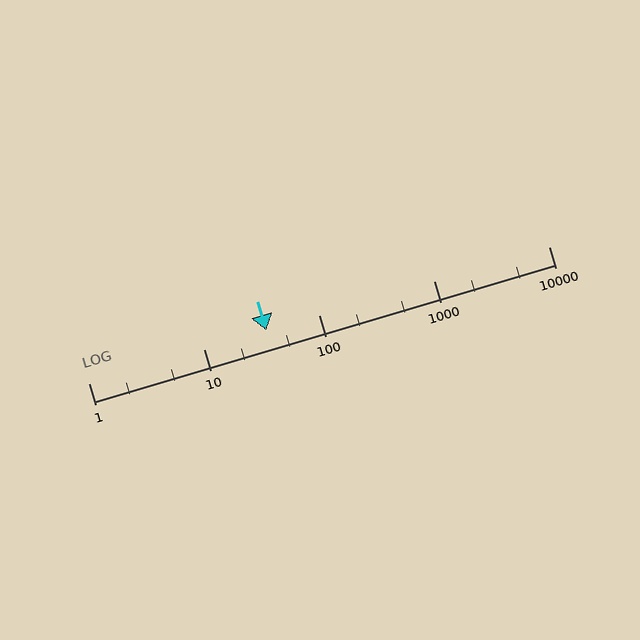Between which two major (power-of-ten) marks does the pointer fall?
The pointer is between 10 and 100.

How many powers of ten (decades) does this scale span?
The scale spans 4 decades, from 1 to 10000.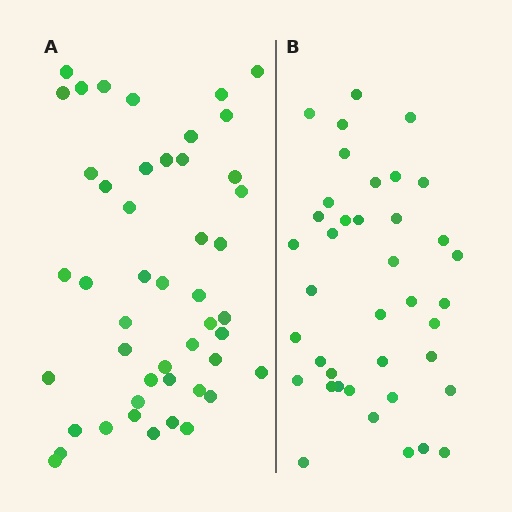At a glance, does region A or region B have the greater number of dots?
Region A (the left region) has more dots.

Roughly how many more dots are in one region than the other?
Region A has roughly 8 or so more dots than region B.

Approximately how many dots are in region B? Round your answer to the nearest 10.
About 40 dots. (The exact count is 39, which rounds to 40.)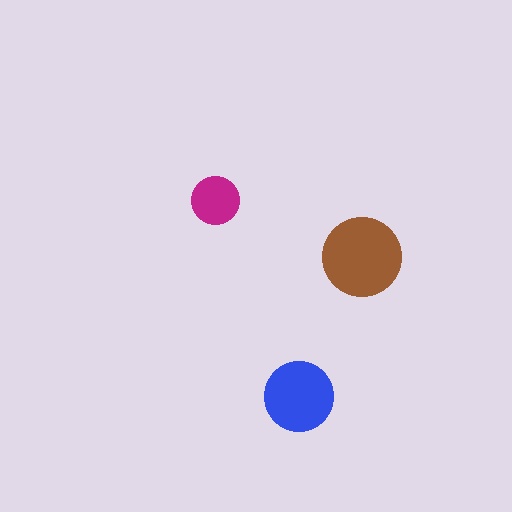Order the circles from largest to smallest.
the brown one, the blue one, the magenta one.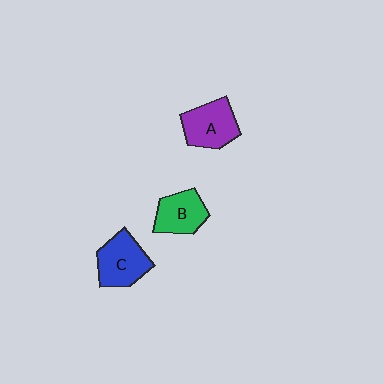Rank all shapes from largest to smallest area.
From largest to smallest: C (blue), A (purple), B (green).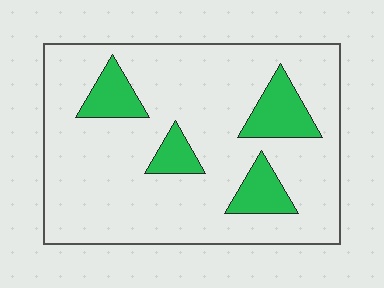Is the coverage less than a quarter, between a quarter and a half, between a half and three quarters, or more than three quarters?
Less than a quarter.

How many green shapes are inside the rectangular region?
4.